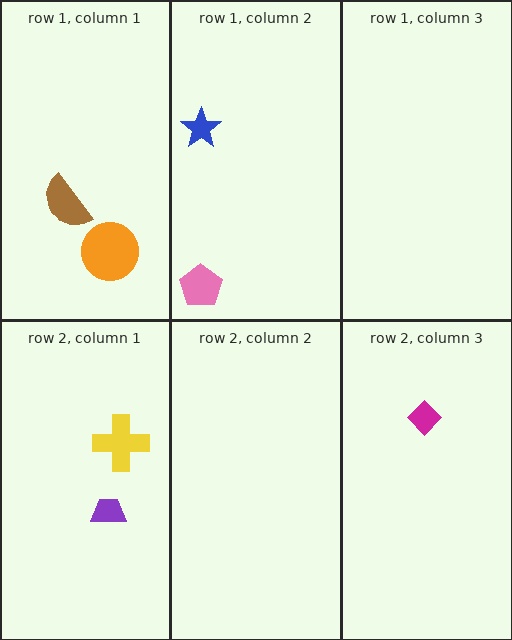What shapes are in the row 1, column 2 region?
The pink pentagon, the blue star.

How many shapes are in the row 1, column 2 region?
2.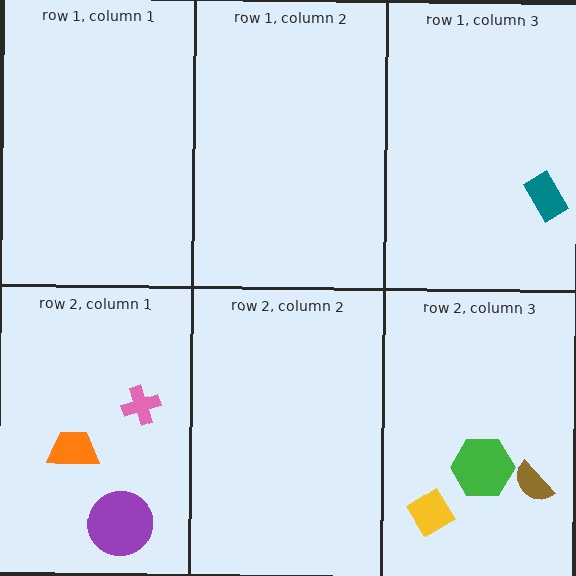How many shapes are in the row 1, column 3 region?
1.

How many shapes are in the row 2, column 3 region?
3.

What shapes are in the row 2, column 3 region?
The green hexagon, the yellow diamond, the brown semicircle.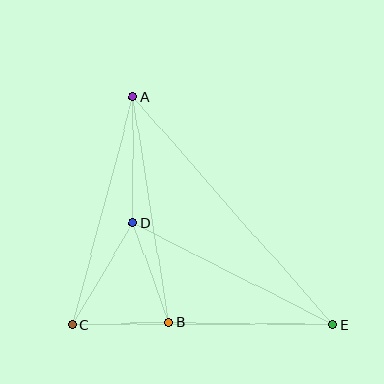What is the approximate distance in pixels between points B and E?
The distance between B and E is approximately 164 pixels.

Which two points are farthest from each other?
Points A and E are farthest from each other.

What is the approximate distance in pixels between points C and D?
The distance between C and D is approximately 118 pixels.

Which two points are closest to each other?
Points B and C are closest to each other.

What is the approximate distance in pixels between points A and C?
The distance between A and C is approximately 235 pixels.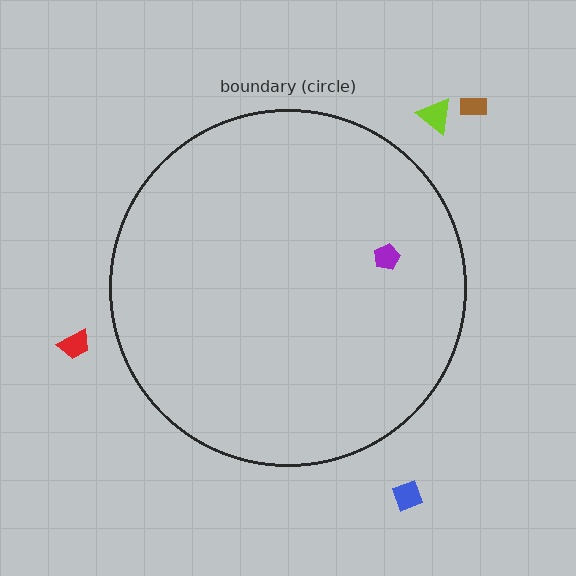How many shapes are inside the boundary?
1 inside, 4 outside.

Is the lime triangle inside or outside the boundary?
Outside.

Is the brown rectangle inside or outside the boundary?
Outside.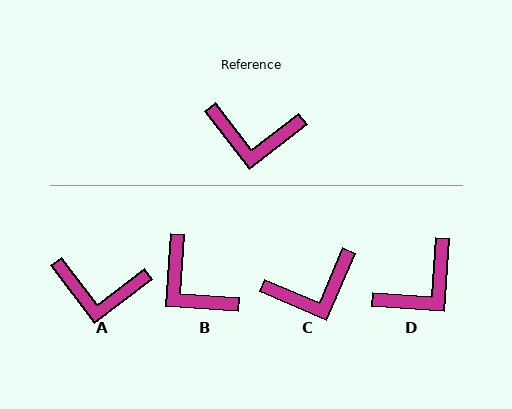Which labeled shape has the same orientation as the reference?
A.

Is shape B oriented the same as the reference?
No, it is off by about 42 degrees.